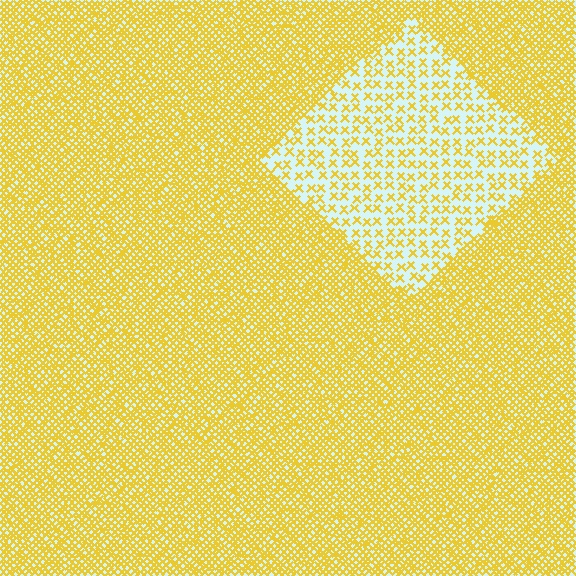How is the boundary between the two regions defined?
The boundary is defined by a change in element density (approximately 3.0x ratio). All elements are the same color, size, and shape.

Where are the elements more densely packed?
The elements are more densely packed outside the diamond boundary.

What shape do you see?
I see a diamond.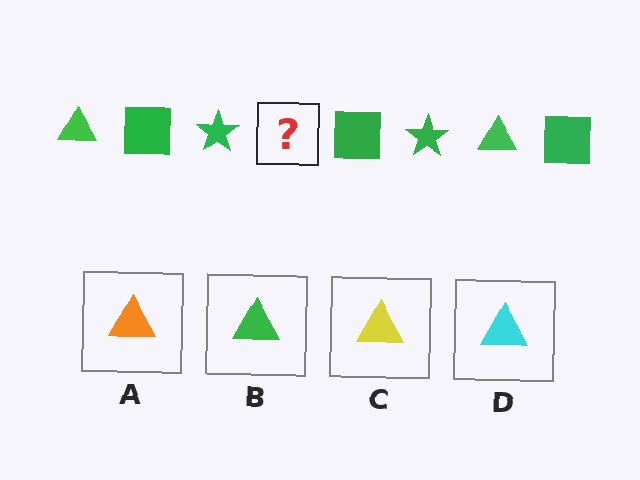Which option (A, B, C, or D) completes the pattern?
B.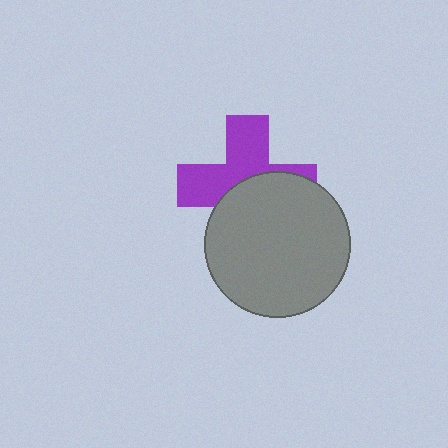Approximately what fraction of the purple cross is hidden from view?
Roughly 49% of the purple cross is hidden behind the gray circle.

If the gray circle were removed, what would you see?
You would see the complete purple cross.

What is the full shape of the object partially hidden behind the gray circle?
The partially hidden object is a purple cross.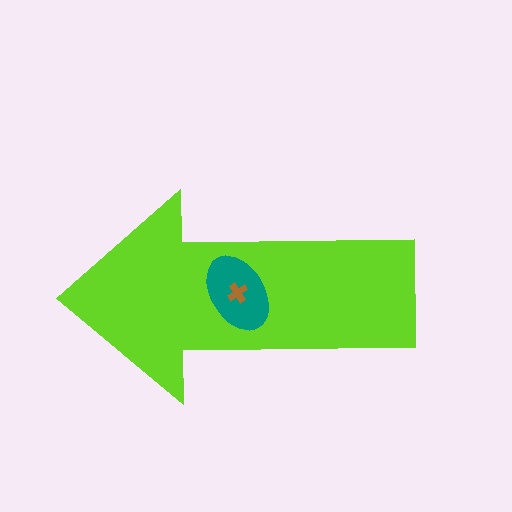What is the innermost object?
The brown cross.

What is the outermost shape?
The lime arrow.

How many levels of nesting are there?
3.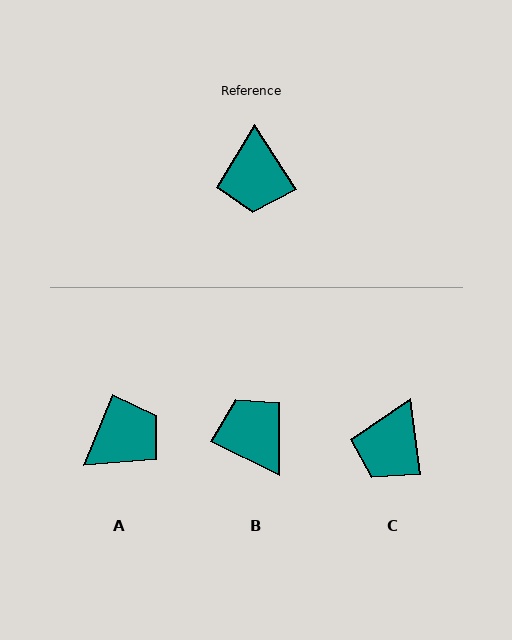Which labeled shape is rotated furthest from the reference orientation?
B, about 149 degrees away.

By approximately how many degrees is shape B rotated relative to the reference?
Approximately 149 degrees clockwise.